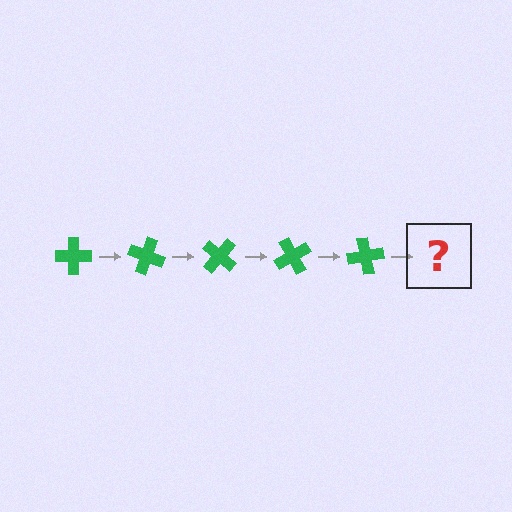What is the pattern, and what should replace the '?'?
The pattern is that the cross rotates 20 degrees each step. The '?' should be a green cross rotated 100 degrees.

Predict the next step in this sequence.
The next step is a green cross rotated 100 degrees.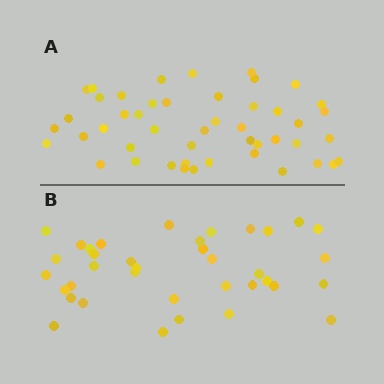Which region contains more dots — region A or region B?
Region A (the top region) has more dots.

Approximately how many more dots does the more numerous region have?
Region A has roughly 10 or so more dots than region B.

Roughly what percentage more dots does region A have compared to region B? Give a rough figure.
About 25% more.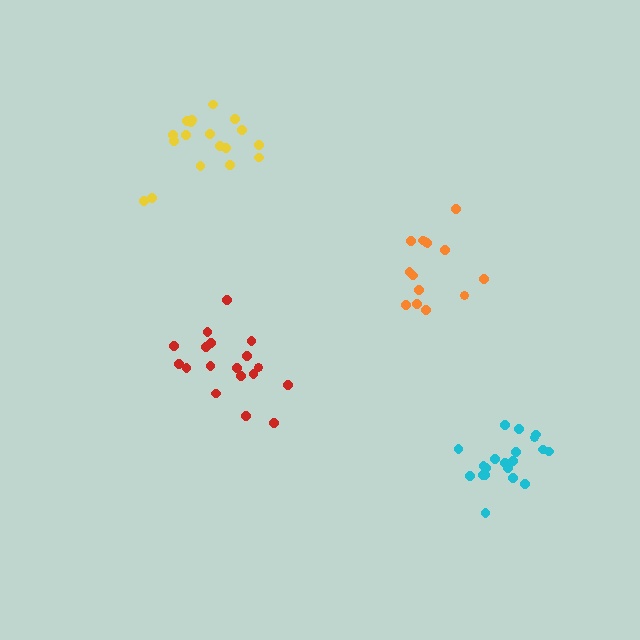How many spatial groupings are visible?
There are 4 spatial groupings.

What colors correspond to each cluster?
The clusters are colored: cyan, yellow, red, orange.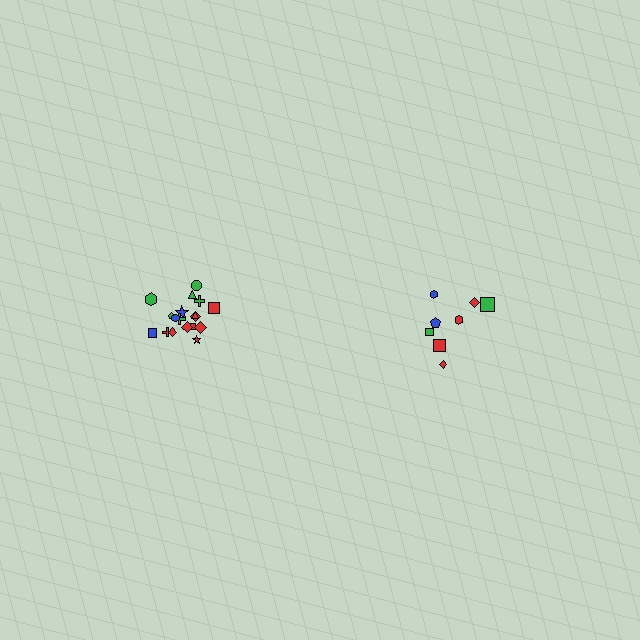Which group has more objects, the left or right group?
The left group.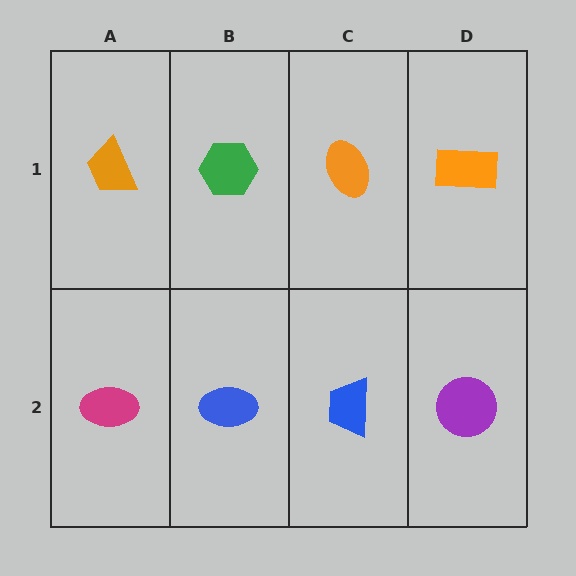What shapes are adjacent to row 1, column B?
A blue ellipse (row 2, column B), an orange trapezoid (row 1, column A), an orange ellipse (row 1, column C).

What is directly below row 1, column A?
A magenta ellipse.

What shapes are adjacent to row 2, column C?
An orange ellipse (row 1, column C), a blue ellipse (row 2, column B), a purple circle (row 2, column D).